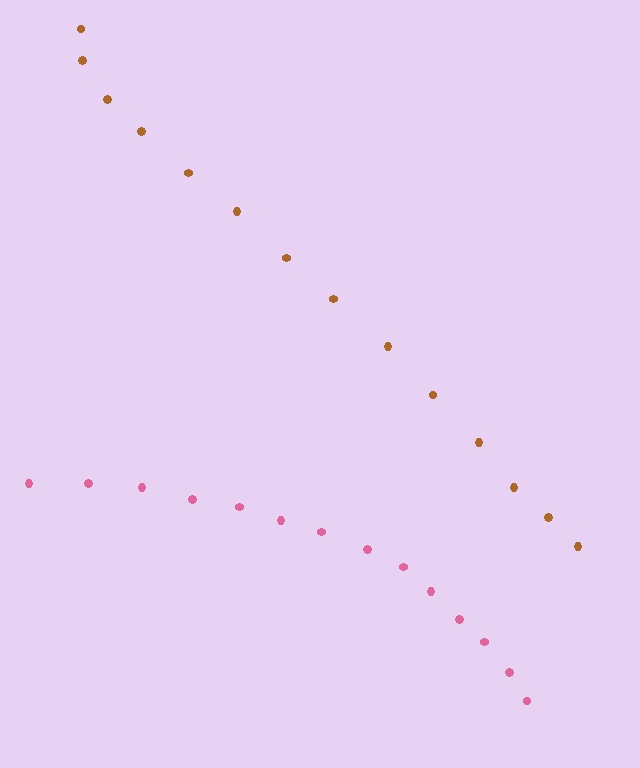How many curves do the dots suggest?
There are 2 distinct paths.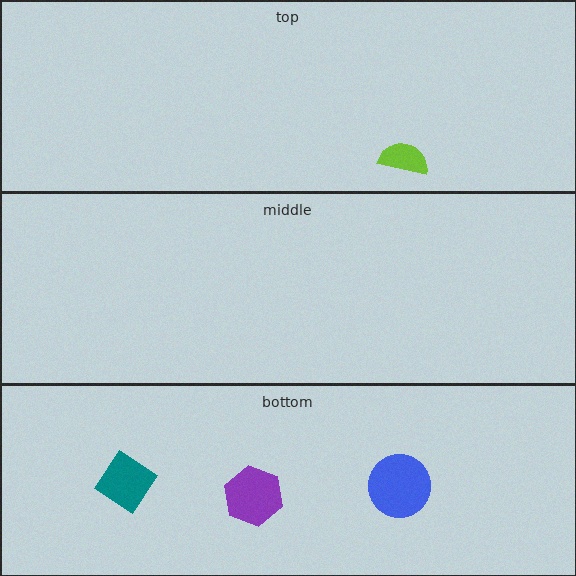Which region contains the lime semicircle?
The top region.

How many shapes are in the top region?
1.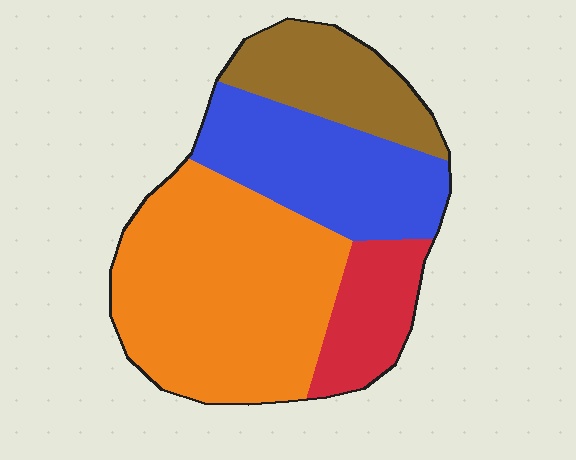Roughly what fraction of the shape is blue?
Blue covers roughly 25% of the shape.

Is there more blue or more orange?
Orange.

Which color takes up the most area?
Orange, at roughly 45%.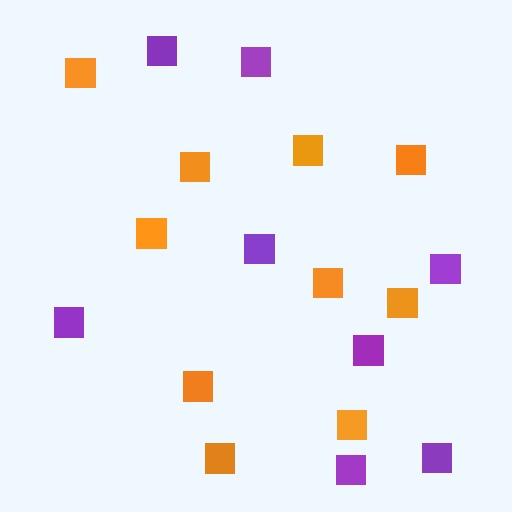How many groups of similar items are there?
There are 2 groups: one group of orange squares (10) and one group of purple squares (8).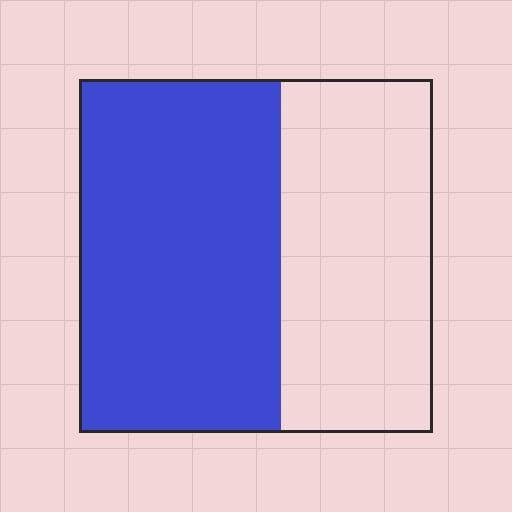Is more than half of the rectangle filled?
Yes.